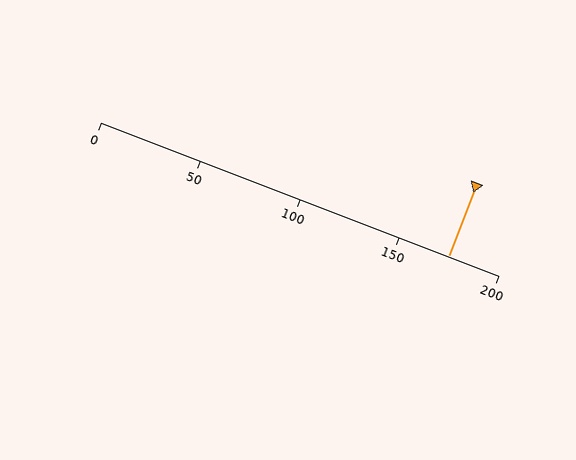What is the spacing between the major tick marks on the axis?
The major ticks are spaced 50 apart.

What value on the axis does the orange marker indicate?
The marker indicates approximately 175.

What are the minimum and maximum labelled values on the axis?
The axis runs from 0 to 200.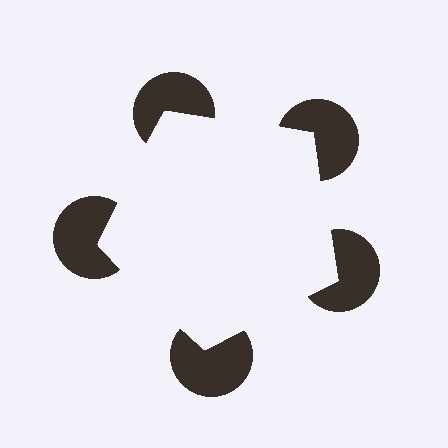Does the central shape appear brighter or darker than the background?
It typically appears slightly brighter than the background, even though no actual brightness change is drawn.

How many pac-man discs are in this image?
There are 5 — one at each vertex of the illusory pentagon.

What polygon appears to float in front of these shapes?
An illusory pentagon — its edges are inferred from the aligned wedge cuts in the pac-man discs, not physically drawn.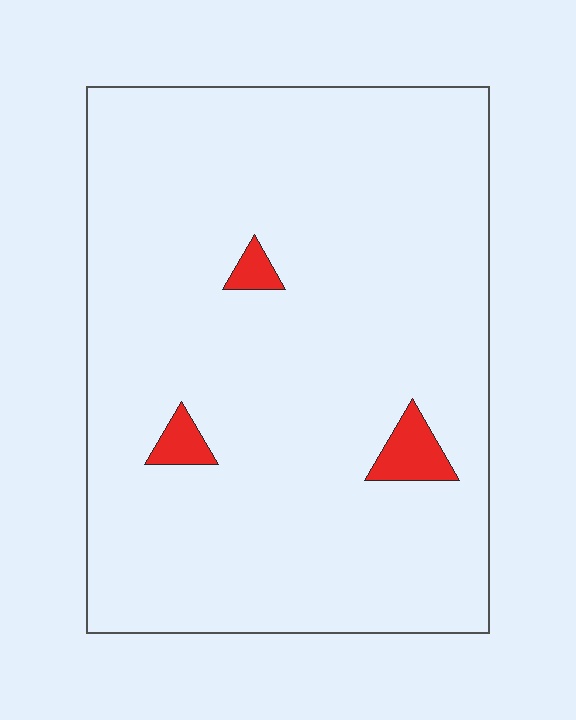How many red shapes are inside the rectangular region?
3.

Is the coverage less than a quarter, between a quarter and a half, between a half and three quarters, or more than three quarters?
Less than a quarter.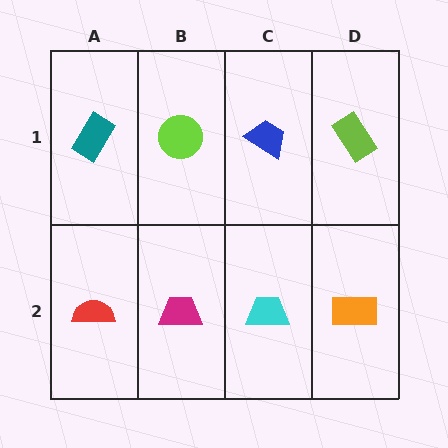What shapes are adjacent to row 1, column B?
A magenta trapezoid (row 2, column B), a teal rectangle (row 1, column A), a blue trapezoid (row 1, column C).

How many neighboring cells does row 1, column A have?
2.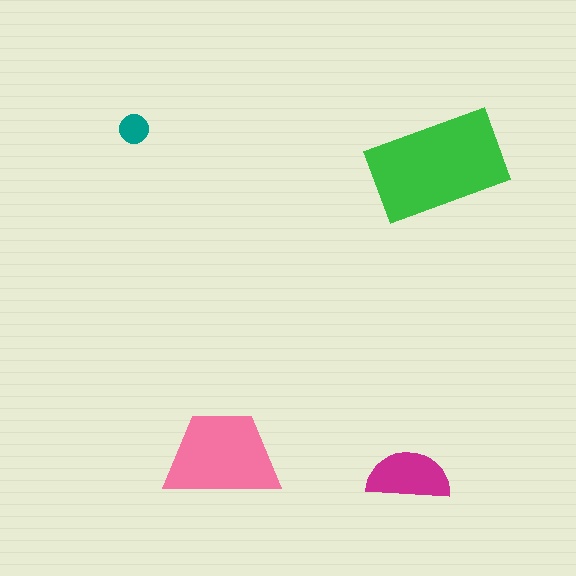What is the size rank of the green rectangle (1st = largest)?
1st.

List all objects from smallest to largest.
The teal circle, the magenta semicircle, the pink trapezoid, the green rectangle.